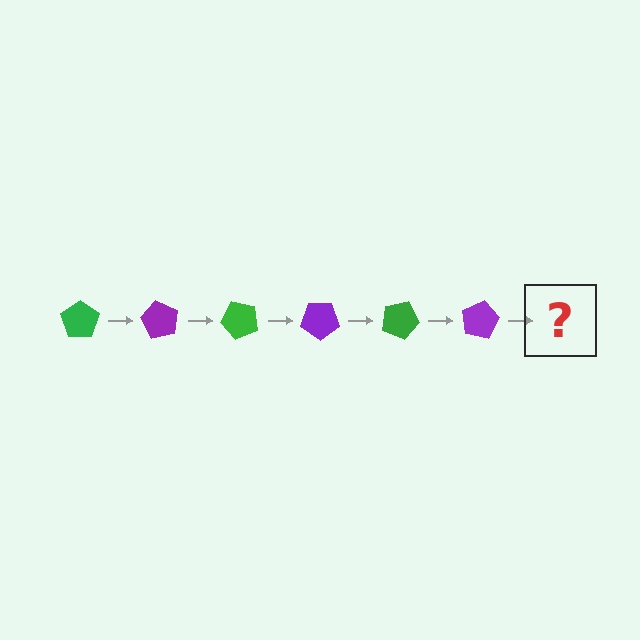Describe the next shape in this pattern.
It should be a green pentagon, rotated 360 degrees from the start.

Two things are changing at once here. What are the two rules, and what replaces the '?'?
The two rules are that it rotates 60 degrees each step and the color cycles through green and purple. The '?' should be a green pentagon, rotated 360 degrees from the start.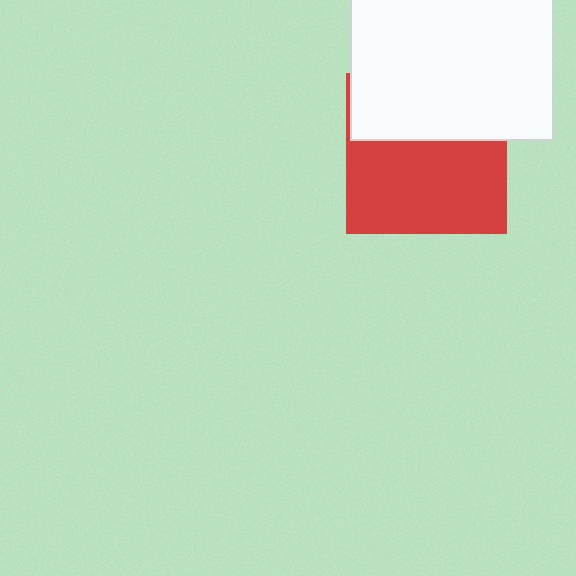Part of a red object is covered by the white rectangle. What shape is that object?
It is a square.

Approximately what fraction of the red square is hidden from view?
Roughly 41% of the red square is hidden behind the white rectangle.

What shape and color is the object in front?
The object in front is a white rectangle.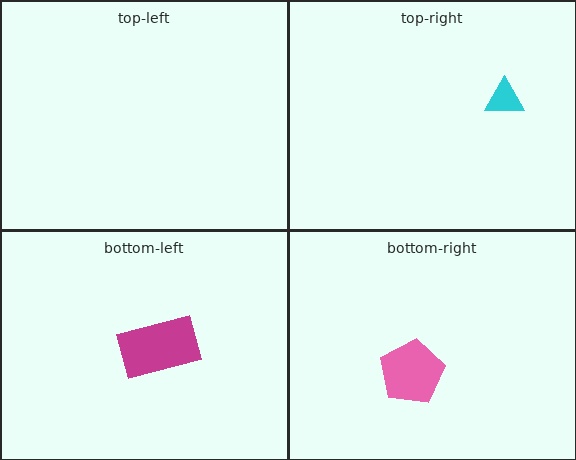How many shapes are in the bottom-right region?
1.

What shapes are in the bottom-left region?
The magenta rectangle.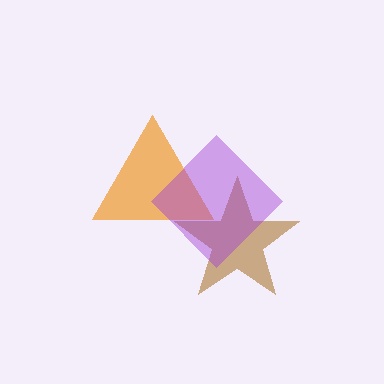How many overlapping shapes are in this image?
There are 3 overlapping shapes in the image.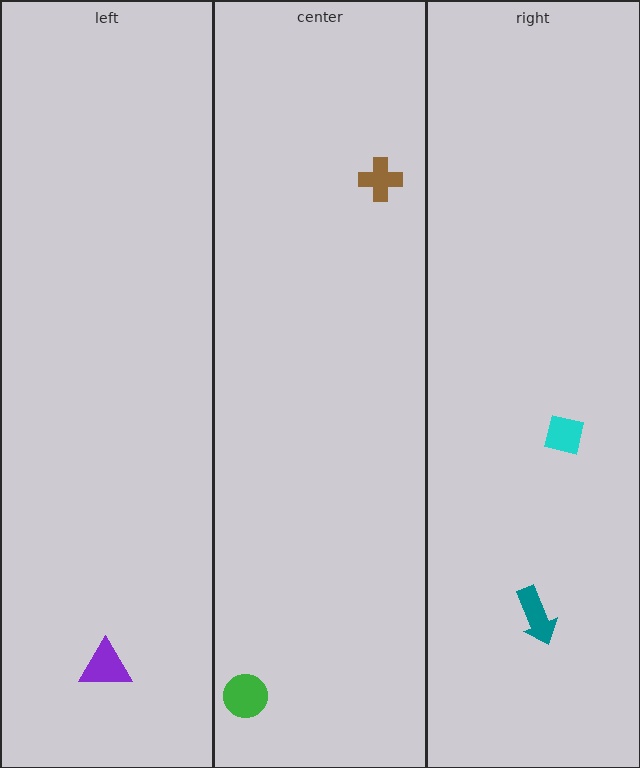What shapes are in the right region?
The teal arrow, the cyan square.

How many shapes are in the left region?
1.